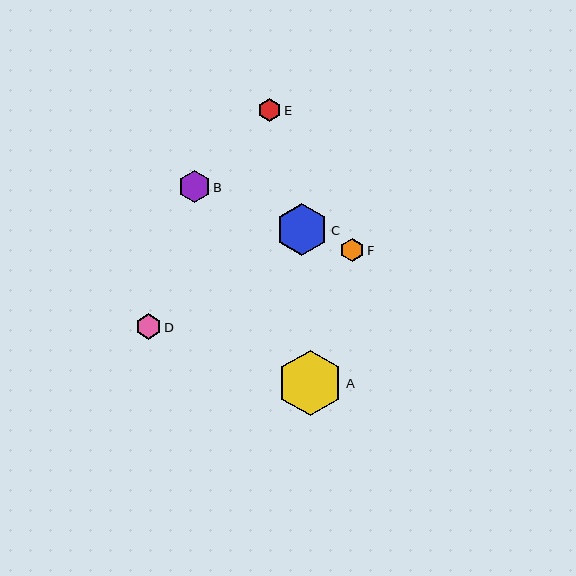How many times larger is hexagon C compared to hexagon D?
Hexagon C is approximately 2.0 times the size of hexagon D.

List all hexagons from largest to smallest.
From largest to smallest: A, C, B, D, F, E.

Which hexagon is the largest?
Hexagon A is the largest with a size of approximately 65 pixels.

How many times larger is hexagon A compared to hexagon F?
Hexagon A is approximately 2.8 times the size of hexagon F.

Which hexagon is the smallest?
Hexagon E is the smallest with a size of approximately 23 pixels.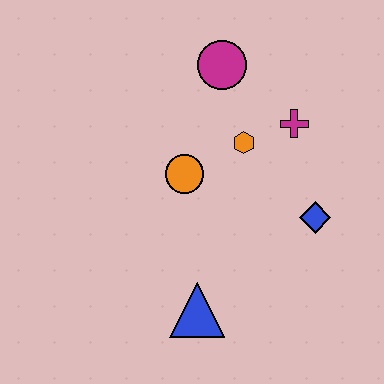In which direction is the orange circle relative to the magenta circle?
The orange circle is below the magenta circle.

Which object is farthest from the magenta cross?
The blue triangle is farthest from the magenta cross.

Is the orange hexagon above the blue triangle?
Yes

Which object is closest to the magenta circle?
The orange hexagon is closest to the magenta circle.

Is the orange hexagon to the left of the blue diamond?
Yes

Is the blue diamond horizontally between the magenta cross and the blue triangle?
No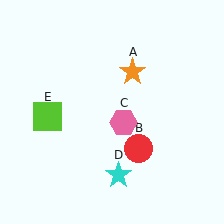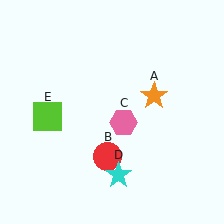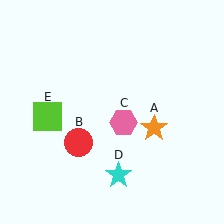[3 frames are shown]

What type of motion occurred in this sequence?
The orange star (object A), red circle (object B) rotated clockwise around the center of the scene.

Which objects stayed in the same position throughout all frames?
Pink hexagon (object C) and cyan star (object D) and lime square (object E) remained stationary.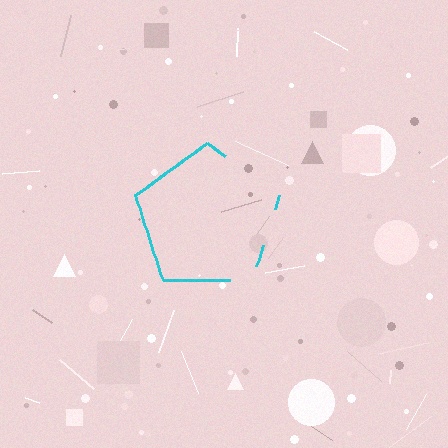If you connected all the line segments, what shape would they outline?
They would outline a pentagon.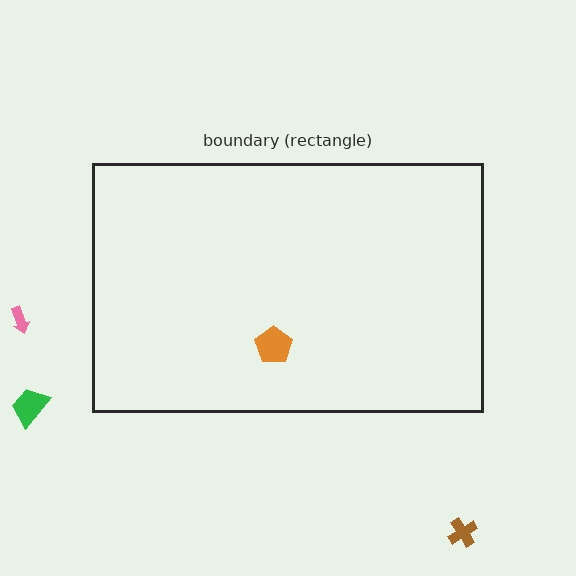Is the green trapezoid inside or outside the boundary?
Outside.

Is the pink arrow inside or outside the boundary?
Outside.